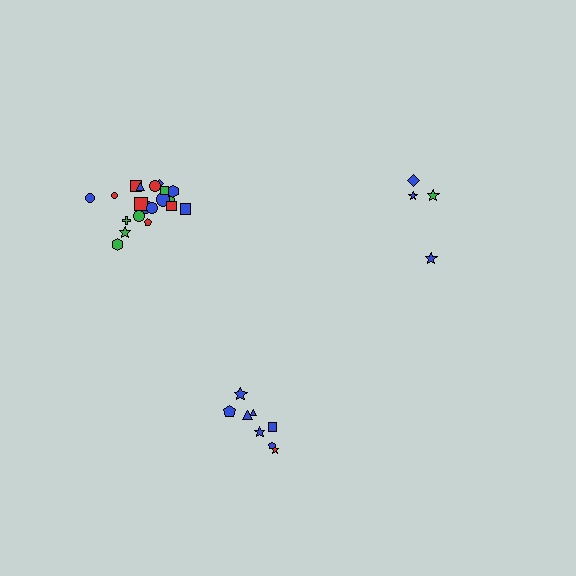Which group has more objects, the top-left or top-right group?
The top-left group.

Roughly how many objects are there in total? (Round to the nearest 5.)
Roughly 35 objects in total.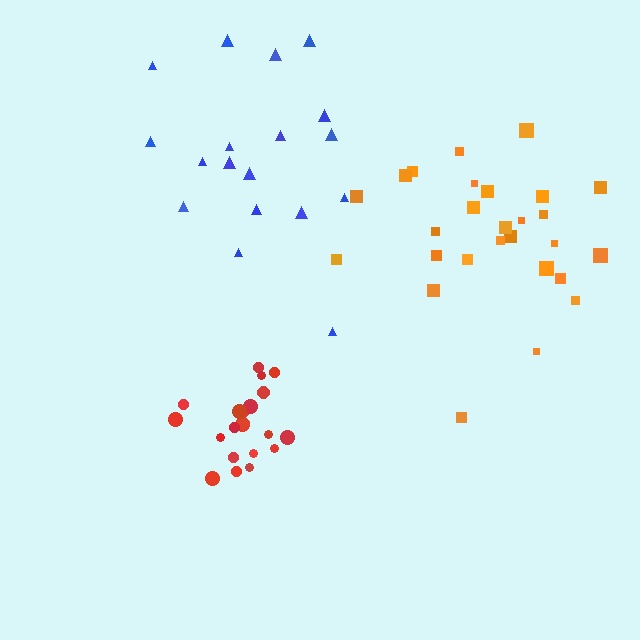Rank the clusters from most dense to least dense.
red, orange, blue.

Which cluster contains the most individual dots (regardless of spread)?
Orange (27).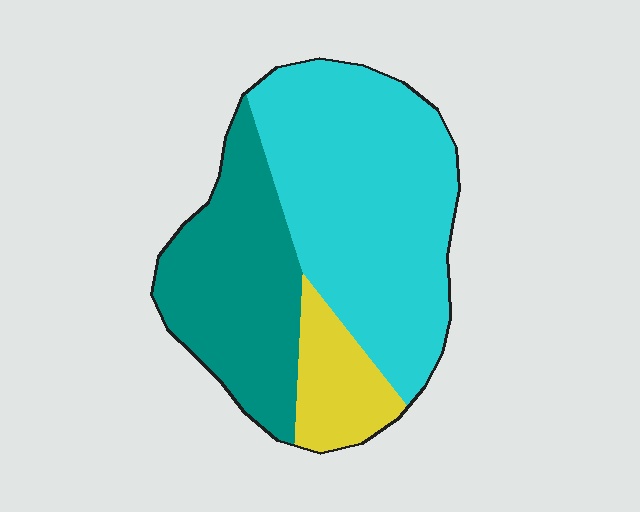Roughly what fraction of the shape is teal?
Teal takes up between a sixth and a third of the shape.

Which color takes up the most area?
Cyan, at roughly 55%.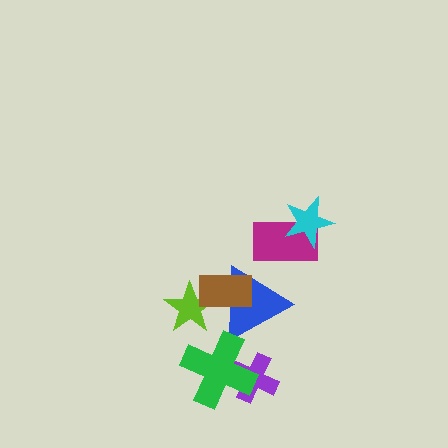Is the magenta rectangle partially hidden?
Yes, it is partially covered by another shape.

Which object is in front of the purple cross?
The green cross is in front of the purple cross.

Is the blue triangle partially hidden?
Yes, it is partially covered by another shape.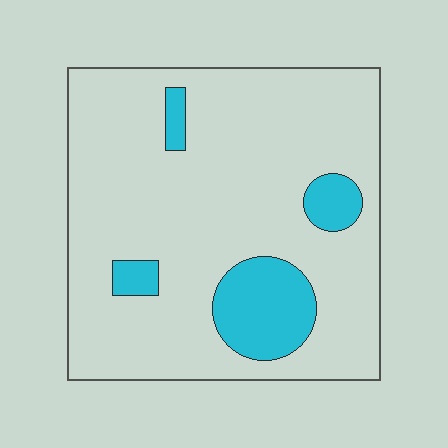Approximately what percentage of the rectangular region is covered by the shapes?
Approximately 15%.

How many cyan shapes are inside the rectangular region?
4.